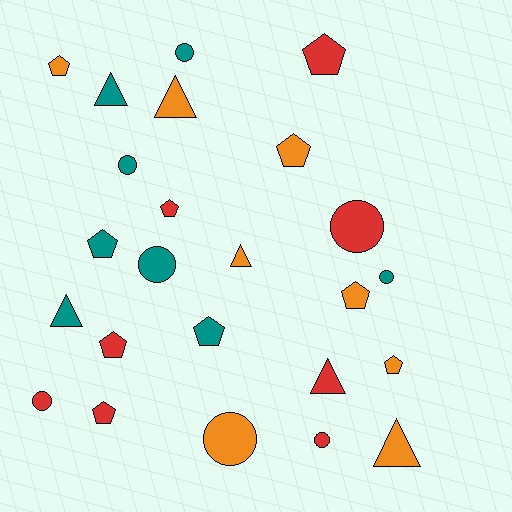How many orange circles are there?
There is 1 orange circle.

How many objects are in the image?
There are 24 objects.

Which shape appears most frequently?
Pentagon, with 10 objects.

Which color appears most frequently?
Teal, with 8 objects.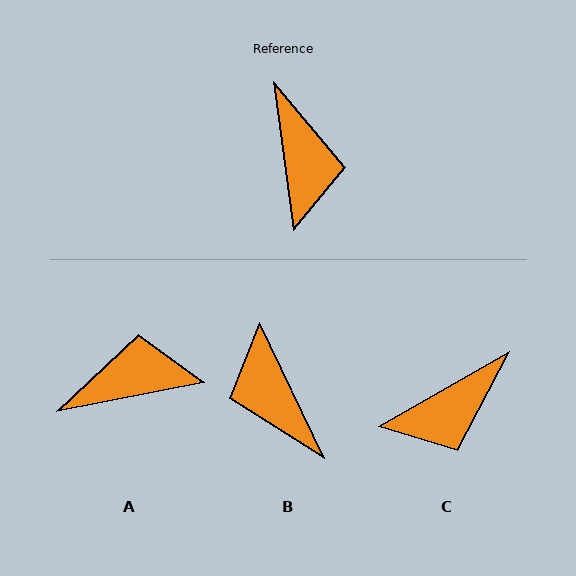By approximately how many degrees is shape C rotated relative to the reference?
Approximately 68 degrees clockwise.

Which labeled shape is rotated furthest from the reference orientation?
B, about 162 degrees away.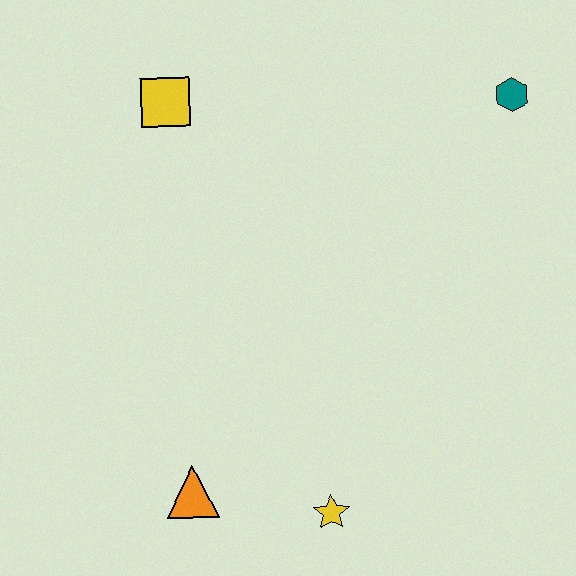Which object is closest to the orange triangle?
The yellow star is closest to the orange triangle.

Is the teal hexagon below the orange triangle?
No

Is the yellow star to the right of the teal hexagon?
No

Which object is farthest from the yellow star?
The teal hexagon is farthest from the yellow star.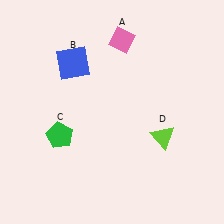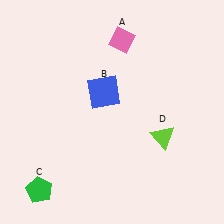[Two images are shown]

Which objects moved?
The objects that moved are: the blue square (B), the green pentagon (C).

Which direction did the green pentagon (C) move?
The green pentagon (C) moved down.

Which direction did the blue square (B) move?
The blue square (B) moved right.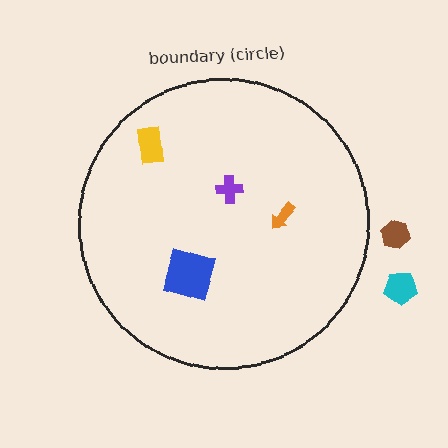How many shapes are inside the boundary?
4 inside, 2 outside.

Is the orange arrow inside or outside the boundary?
Inside.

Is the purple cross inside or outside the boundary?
Inside.